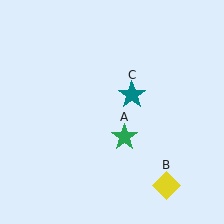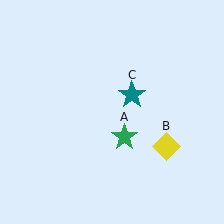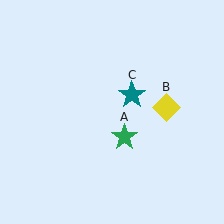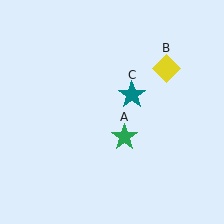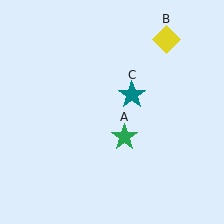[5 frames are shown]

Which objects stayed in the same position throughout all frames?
Green star (object A) and teal star (object C) remained stationary.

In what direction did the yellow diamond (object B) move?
The yellow diamond (object B) moved up.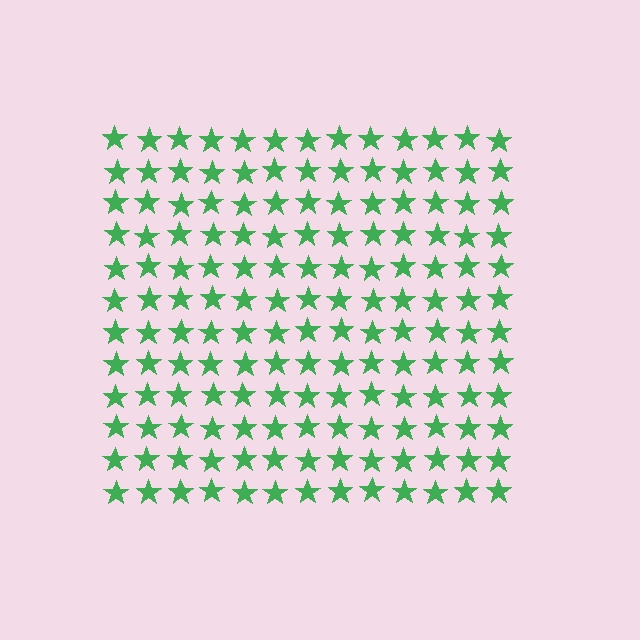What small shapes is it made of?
It is made of small stars.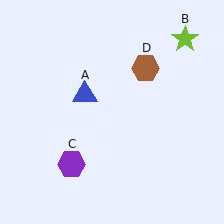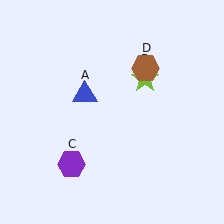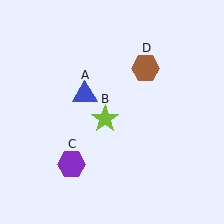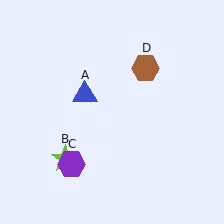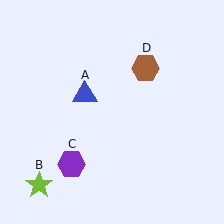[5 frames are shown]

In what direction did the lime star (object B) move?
The lime star (object B) moved down and to the left.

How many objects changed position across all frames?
1 object changed position: lime star (object B).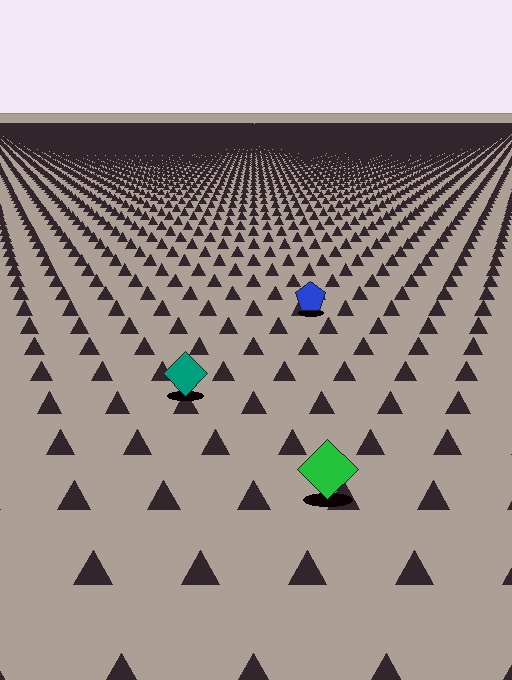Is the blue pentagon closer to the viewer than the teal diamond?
No. The teal diamond is closer — you can tell from the texture gradient: the ground texture is coarser near it.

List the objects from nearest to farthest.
From nearest to farthest: the green diamond, the teal diamond, the blue pentagon.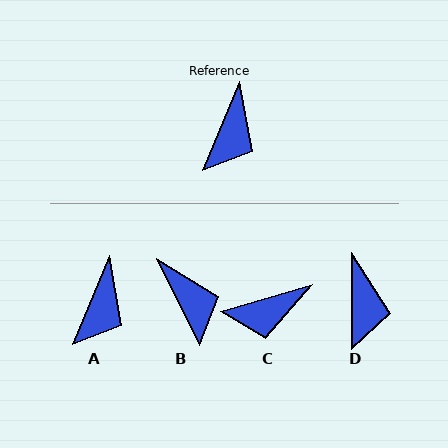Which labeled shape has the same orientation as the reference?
A.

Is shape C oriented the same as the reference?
No, it is off by about 51 degrees.